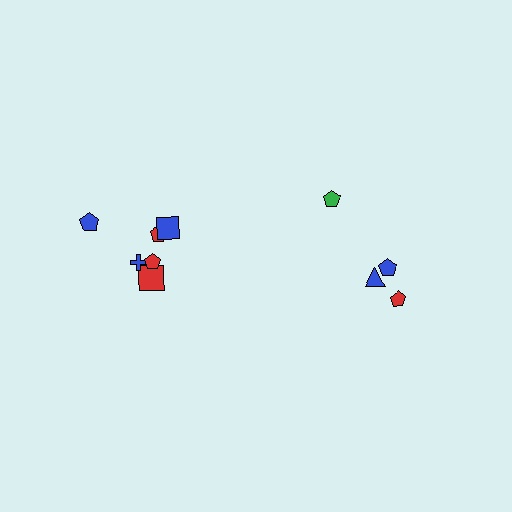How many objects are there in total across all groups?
There are 10 objects.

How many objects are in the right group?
There are 4 objects.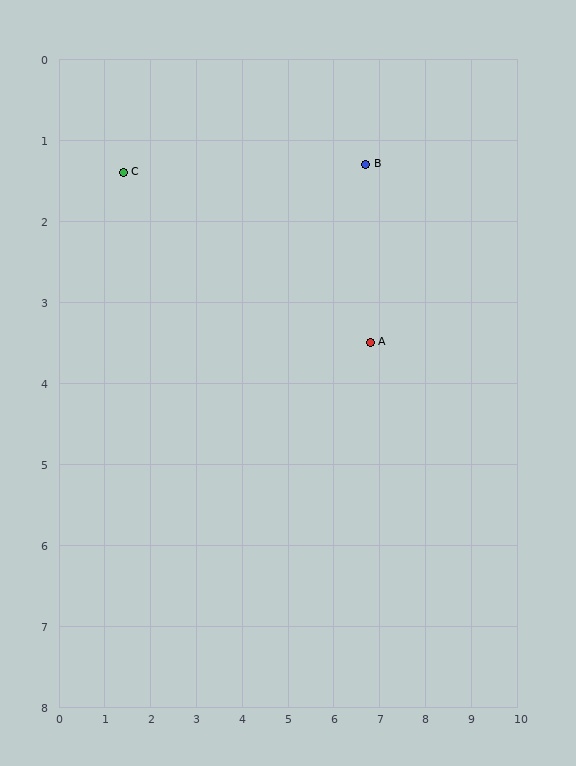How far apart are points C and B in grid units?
Points C and B are about 5.3 grid units apart.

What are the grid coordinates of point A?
Point A is at approximately (6.8, 3.5).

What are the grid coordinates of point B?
Point B is at approximately (6.7, 1.3).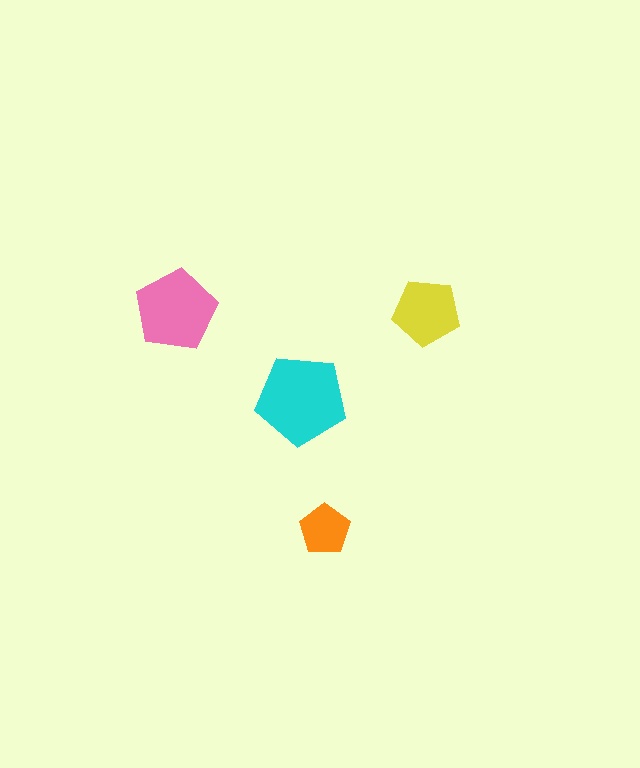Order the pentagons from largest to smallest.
the cyan one, the pink one, the yellow one, the orange one.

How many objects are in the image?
There are 4 objects in the image.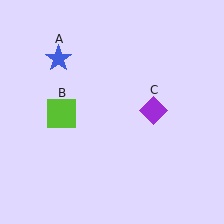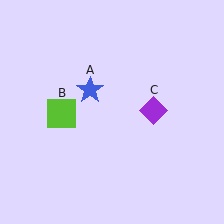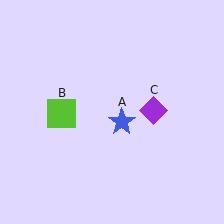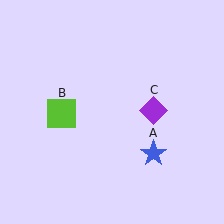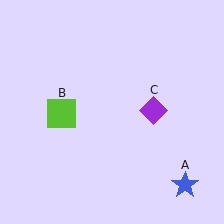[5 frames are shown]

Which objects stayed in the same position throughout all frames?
Lime square (object B) and purple diamond (object C) remained stationary.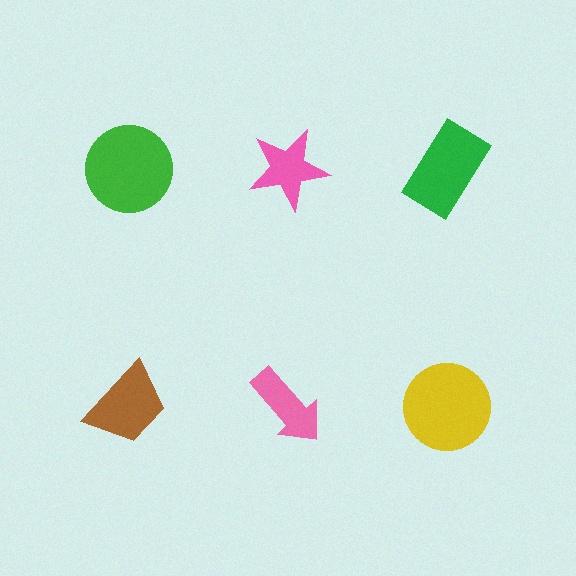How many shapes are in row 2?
3 shapes.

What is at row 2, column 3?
A yellow circle.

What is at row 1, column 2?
A pink star.